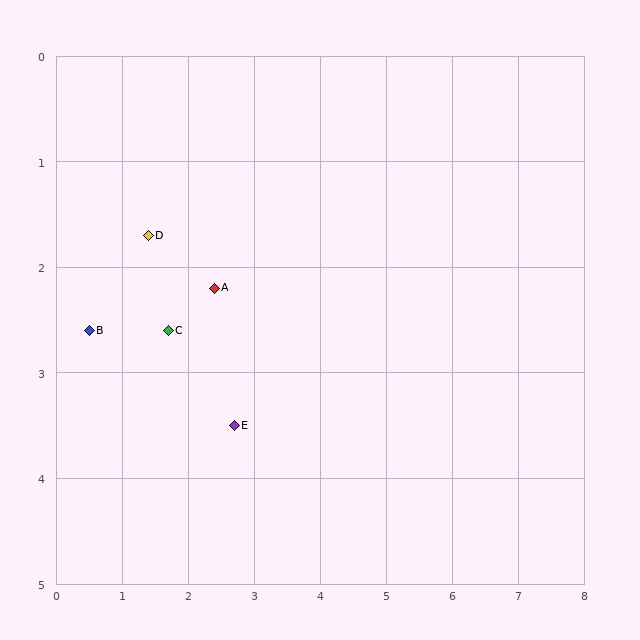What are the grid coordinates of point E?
Point E is at approximately (2.7, 3.5).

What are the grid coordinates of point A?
Point A is at approximately (2.4, 2.2).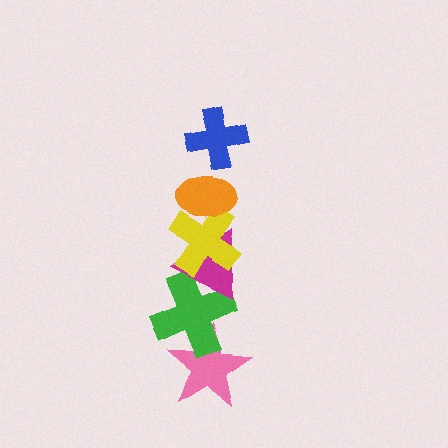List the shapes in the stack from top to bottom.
From top to bottom: the blue cross, the orange ellipse, the yellow cross, the magenta triangle, the green cross, the pink star.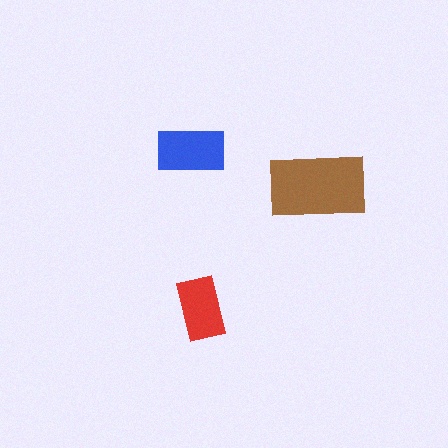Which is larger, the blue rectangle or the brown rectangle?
The brown one.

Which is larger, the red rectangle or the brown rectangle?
The brown one.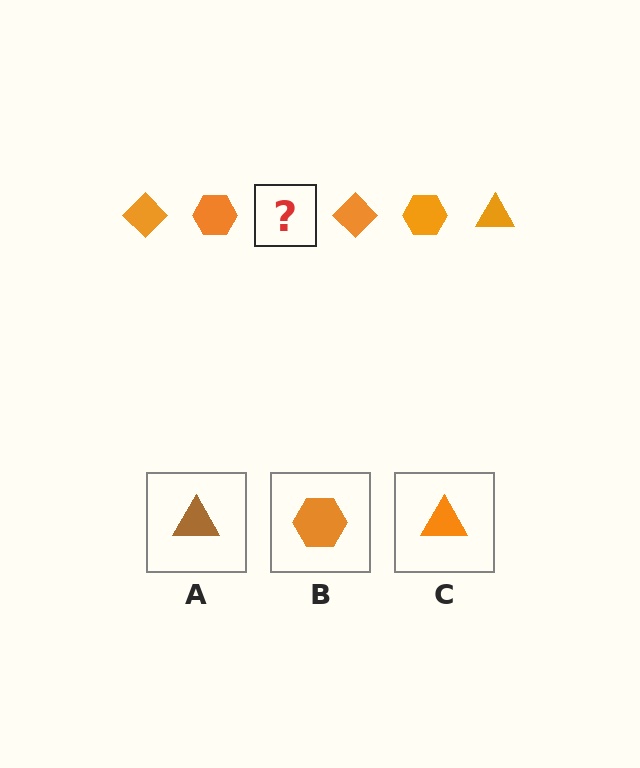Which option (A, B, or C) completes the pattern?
C.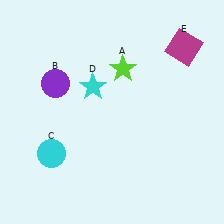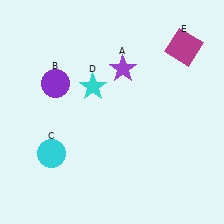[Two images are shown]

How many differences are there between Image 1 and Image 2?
There is 1 difference between the two images.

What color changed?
The star (A) changed from lime in Image 1 to purple in Image 2.